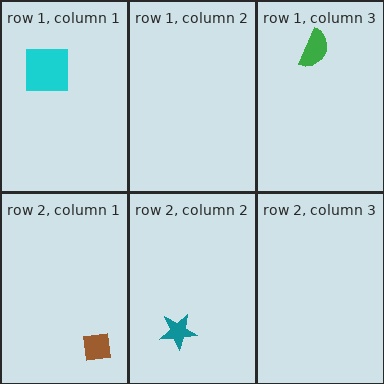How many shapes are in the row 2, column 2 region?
1.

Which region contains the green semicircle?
The row 1, column 3 region.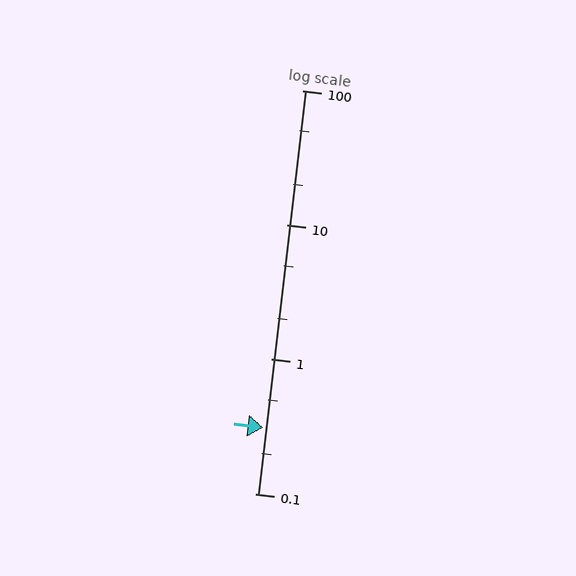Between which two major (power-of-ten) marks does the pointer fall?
The pointer is between 0.1 and 1.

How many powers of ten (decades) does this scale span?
The scale spans 3 decades, from 0.1 to 100.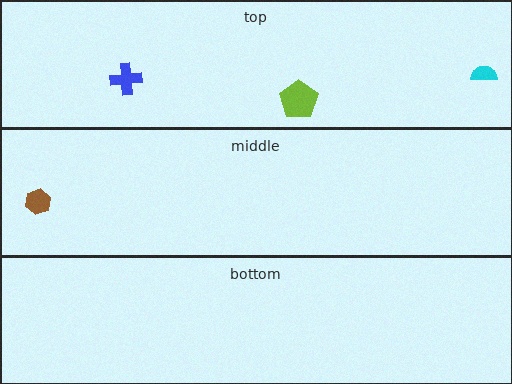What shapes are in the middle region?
The brown hexagon.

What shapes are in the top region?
The blue cross, the cyan semicircle, the lime pentagon.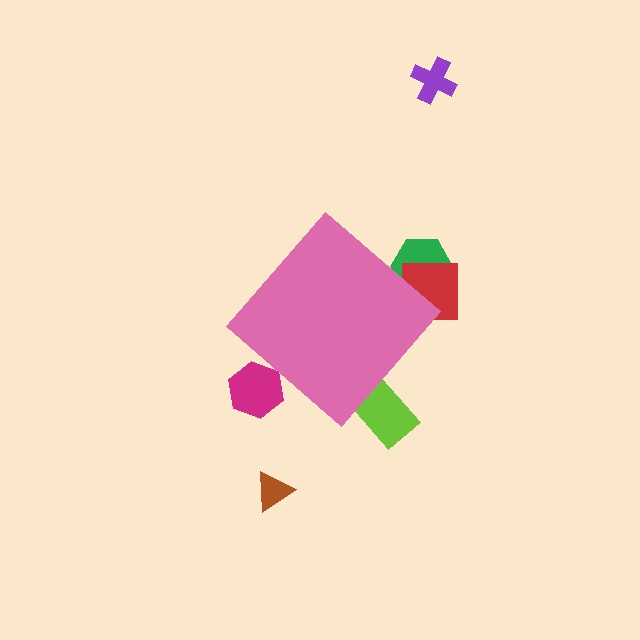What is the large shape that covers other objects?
A pink diamond.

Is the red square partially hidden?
Yes, the red square is partially hidden behind the pink diamond.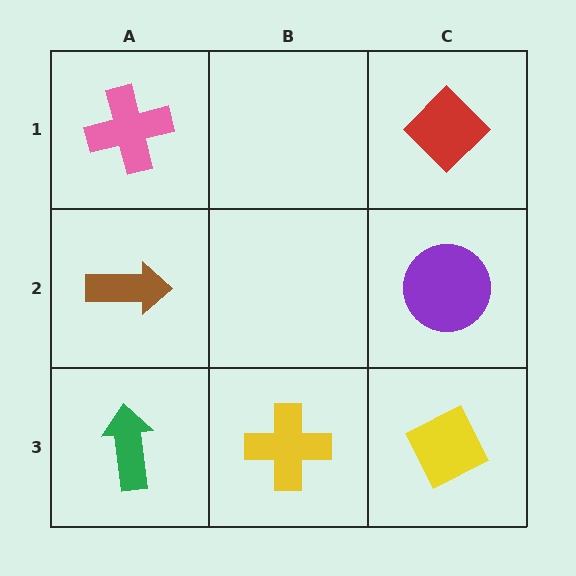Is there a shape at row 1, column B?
No, that cell is empty.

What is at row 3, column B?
A yellow cross.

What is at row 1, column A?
A pink cross.